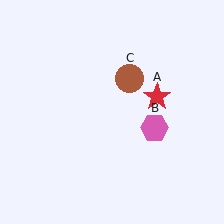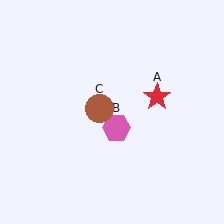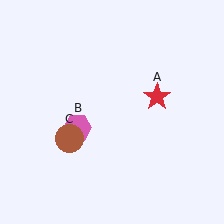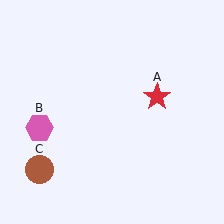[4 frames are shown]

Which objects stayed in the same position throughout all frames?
Red star (object A) remained stationary.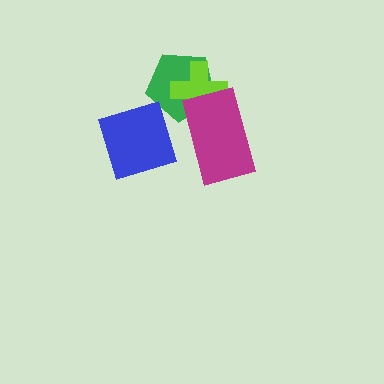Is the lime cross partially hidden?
Yes, it is partially covered by another shape.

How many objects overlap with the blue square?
0 objects overlap with the blue square.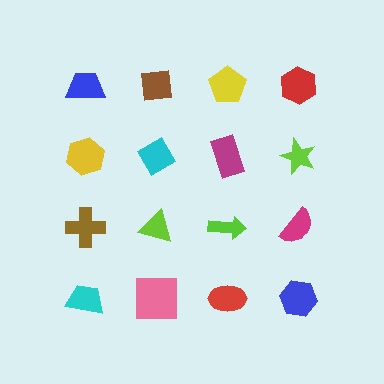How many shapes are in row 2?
4 shapes.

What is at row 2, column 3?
A magenta rectangle.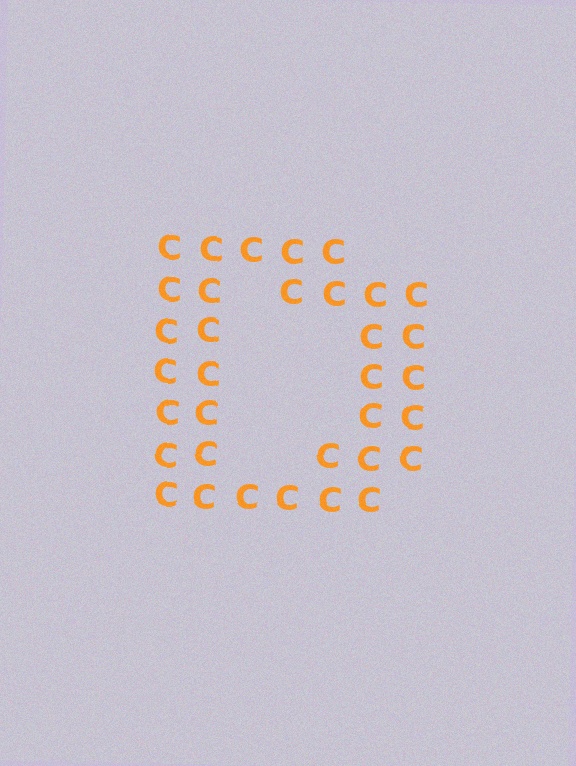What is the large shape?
The large shape is the letter D.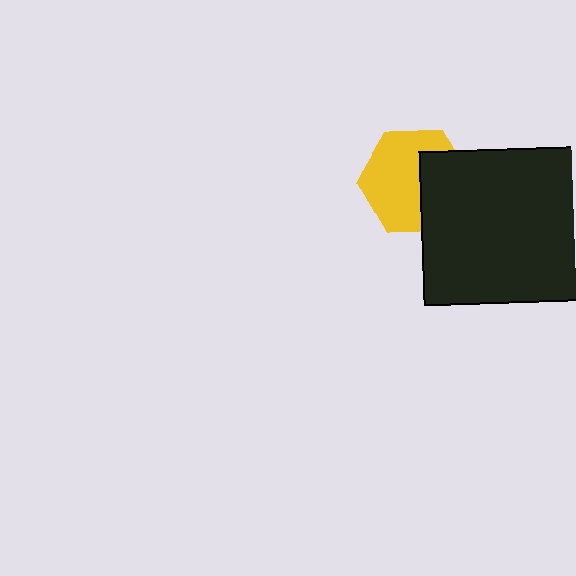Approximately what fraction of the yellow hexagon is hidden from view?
Roughly 37% of the yellow hexagon is hidden behind the black square.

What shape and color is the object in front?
The object in front is a black square.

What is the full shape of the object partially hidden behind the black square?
The partially hidden object is a yellow hexagon.